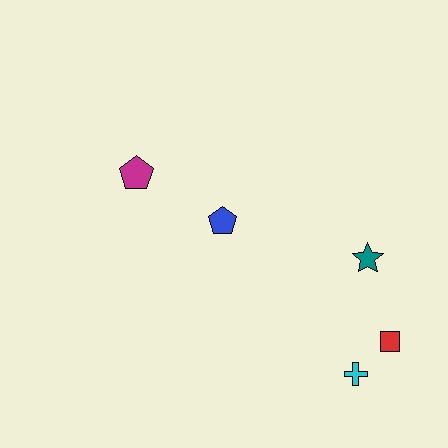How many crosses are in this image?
There is 1 cross.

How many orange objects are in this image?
There are no orange objects.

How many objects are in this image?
There are 5 objects.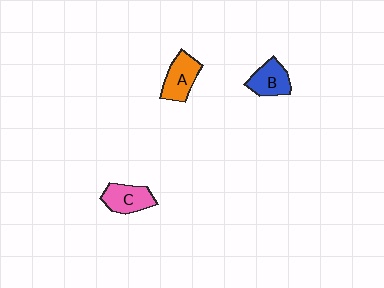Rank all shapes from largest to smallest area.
From largest to smallest: A (orange), C (pink), B (blue).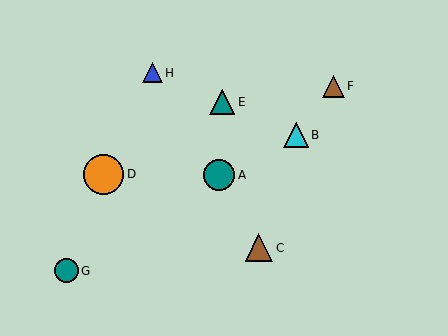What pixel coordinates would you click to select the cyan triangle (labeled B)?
Click at (296, 135) to select the cyan triangle B.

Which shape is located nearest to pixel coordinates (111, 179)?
The orange circle (labeled D) at (104, 174) is nearest to that location.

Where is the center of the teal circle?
The center of the teal circle is at (219, 175).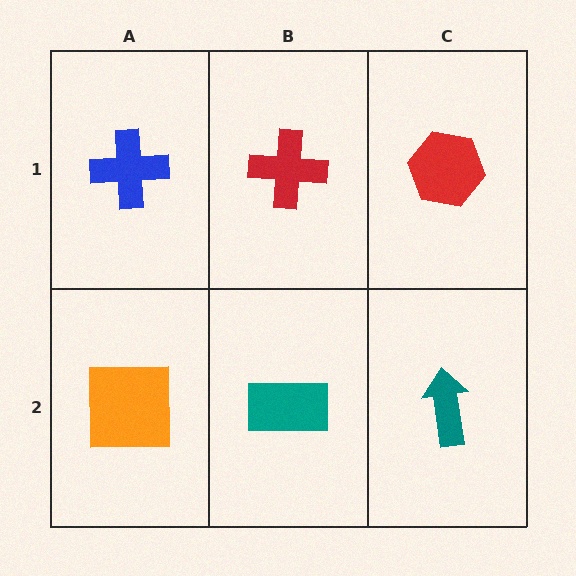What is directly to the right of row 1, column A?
A red cross.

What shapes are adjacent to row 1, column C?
A teal arrow (row 2, column C), a red cross (row 1, column B).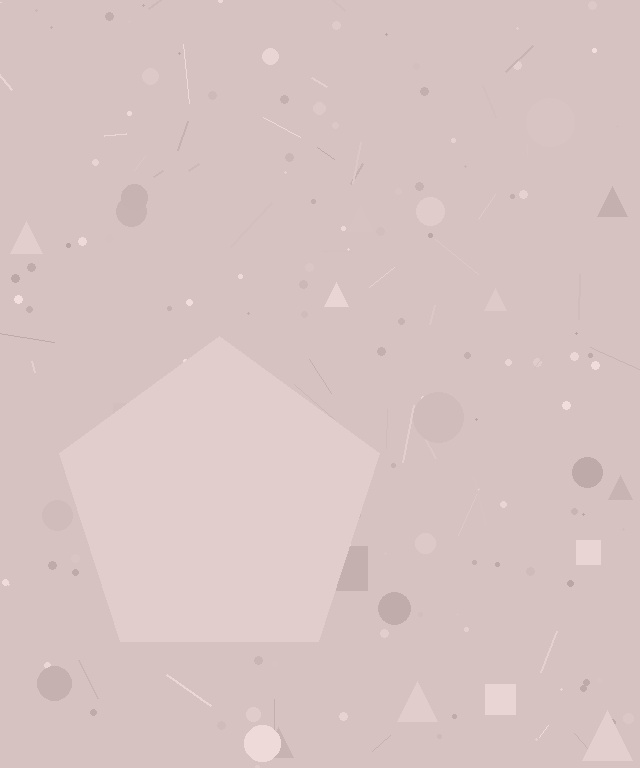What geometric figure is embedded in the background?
A pentagon is embedded in the background.